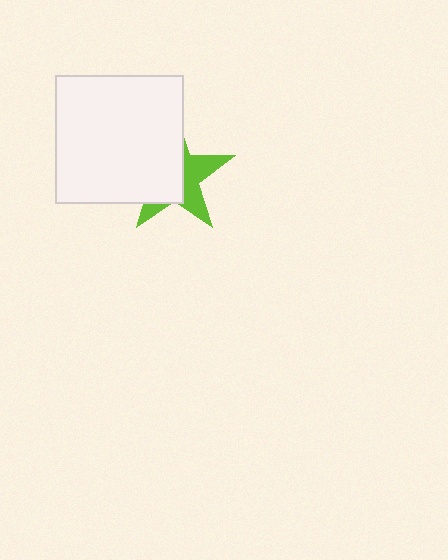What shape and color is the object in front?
The object in front is a white square.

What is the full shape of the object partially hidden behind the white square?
The partially hidden object is a lime star.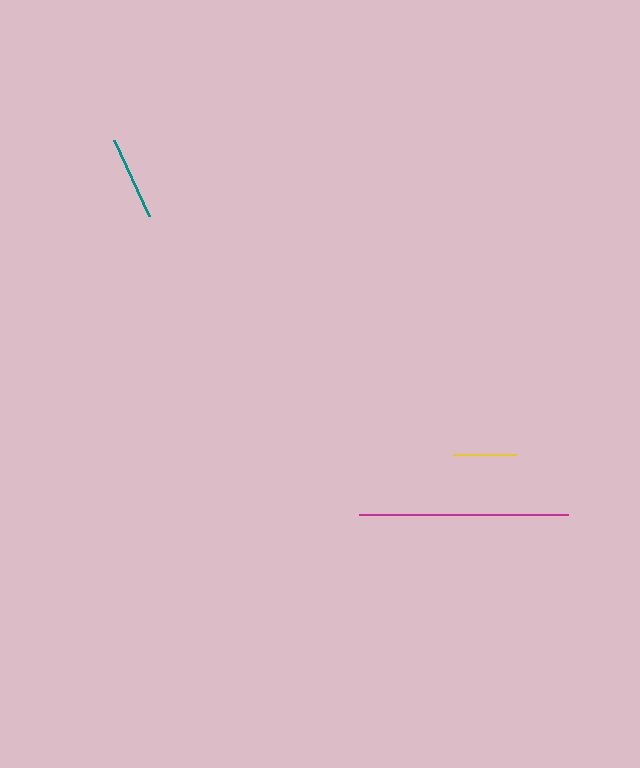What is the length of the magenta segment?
The magenta segment is approximately 209 pixels long.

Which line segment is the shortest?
The yellow line is the shortest at approximately 63 pixels.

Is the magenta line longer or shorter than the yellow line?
The magenta line is longer than the yellow line.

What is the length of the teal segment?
The teal segment is approximately 83 pixels long.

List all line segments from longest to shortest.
From longest to shortest: magenta, teal, yellow.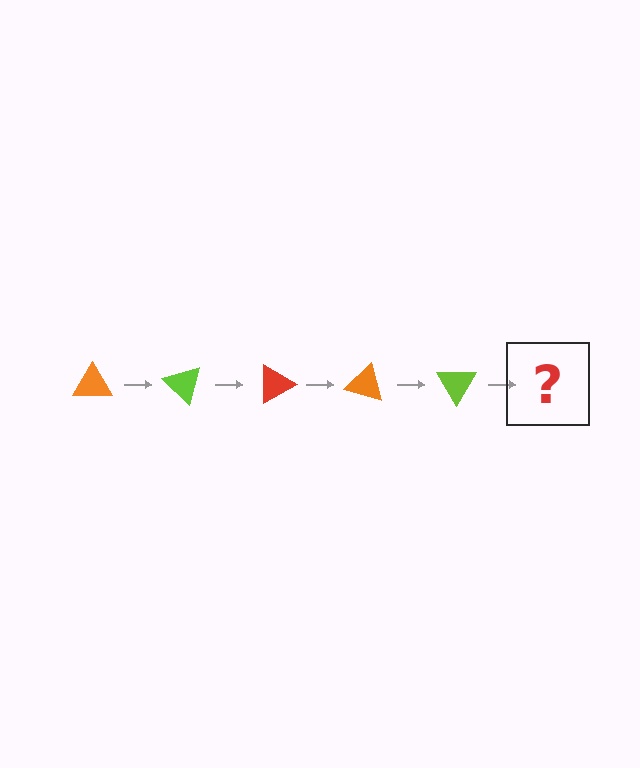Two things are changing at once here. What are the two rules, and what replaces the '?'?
The two rules are that it rotates 45 degrees each step and the color cycles through orange, lime, and red. The '?' should be a red triangle, rotated 225 degrees from the start.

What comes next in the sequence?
The next element should be a red triangle, rotated 225 degrees from the start.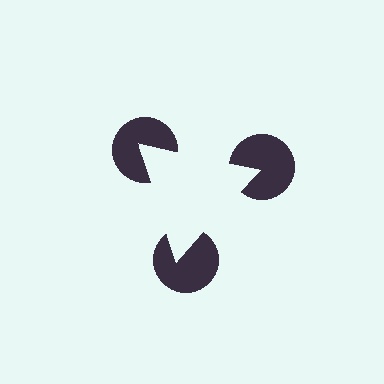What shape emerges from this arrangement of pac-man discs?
An illusory triangle — its edges are inferred from the aligned wedge cuts in the pac-man discs, not physically drawn.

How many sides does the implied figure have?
3 sides.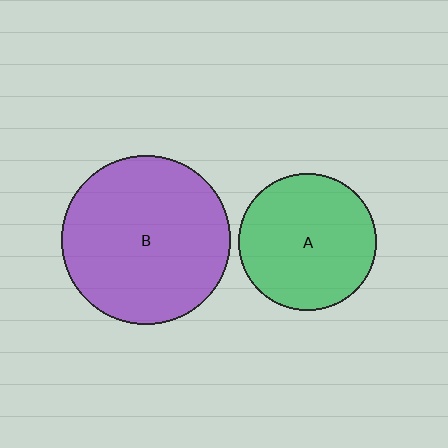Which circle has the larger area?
Circle B (purple).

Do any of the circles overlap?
No, none of the circles overlap.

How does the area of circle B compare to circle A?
Approximately 1.5 times.